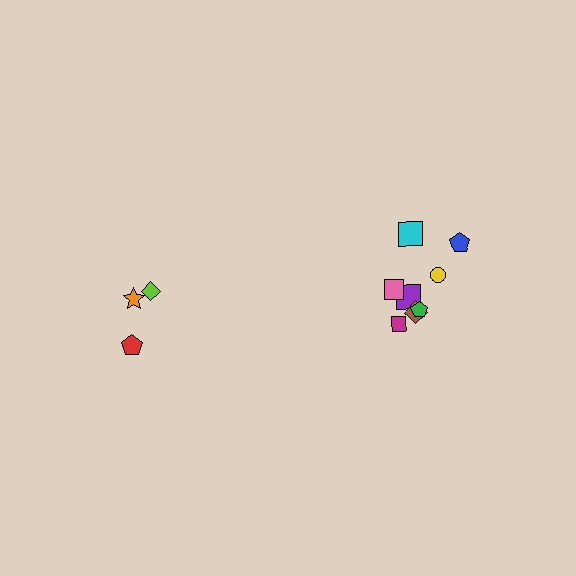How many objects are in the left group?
There are 3 objects.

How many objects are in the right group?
There are 8 objects.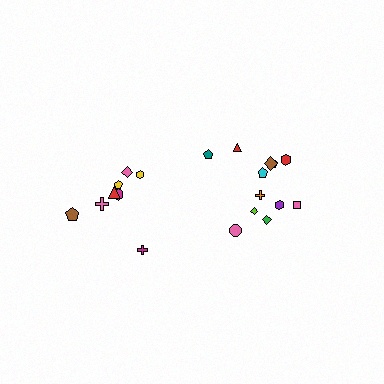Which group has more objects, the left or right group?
The right group.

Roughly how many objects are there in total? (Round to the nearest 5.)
Roughly 20 objects in total.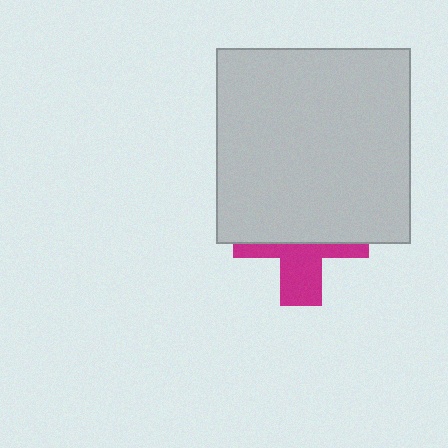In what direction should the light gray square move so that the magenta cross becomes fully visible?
The light gray square should move up. That is the shortest direction to clear the overlap and leave the magenta cross fully visible.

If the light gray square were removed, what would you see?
You would see the complete magenta cross.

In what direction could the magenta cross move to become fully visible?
The magenta cross could move down. That would shift it out from behind the light gray square entirely.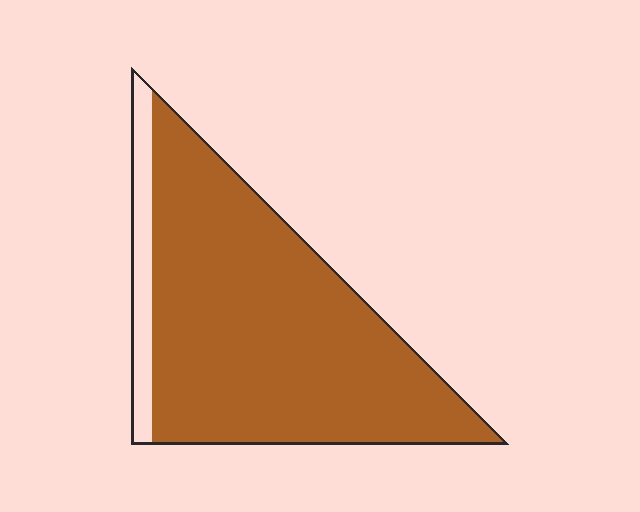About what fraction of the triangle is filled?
About nine tenths (9/10).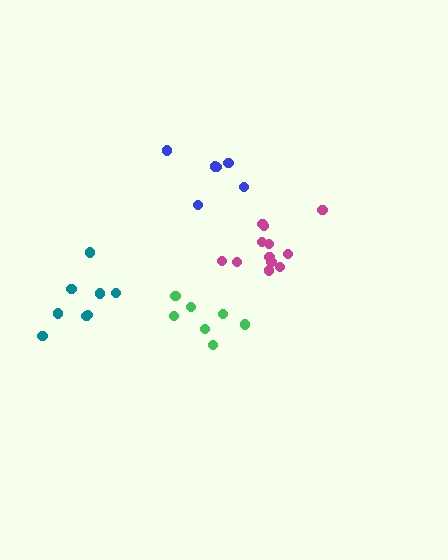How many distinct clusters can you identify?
There are 4 distinct clusters.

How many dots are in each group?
Group 1: 6 dots, Group 2: 12 dots, Group 3: 8 dots, Group 4: 7 dots (33 total).